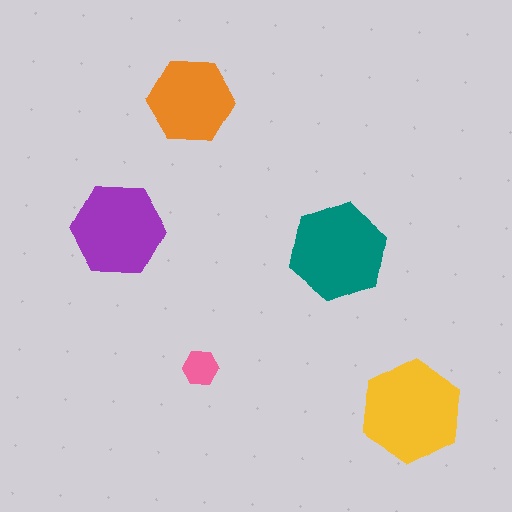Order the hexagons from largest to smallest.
the yellow one, the teal one, the purple one, the orange one, the pink one.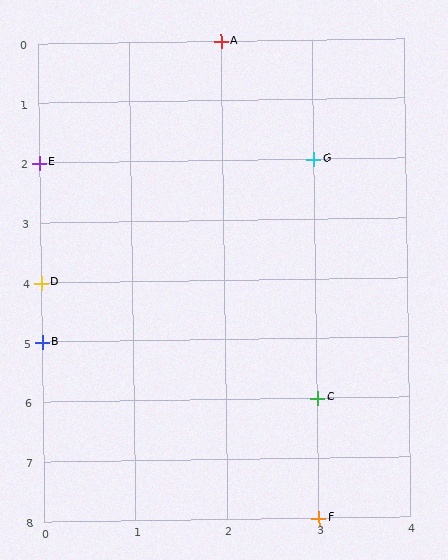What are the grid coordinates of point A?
Point A is at grid coordinates (2, 0).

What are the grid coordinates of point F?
Point F is at grid coordinates (3, 8).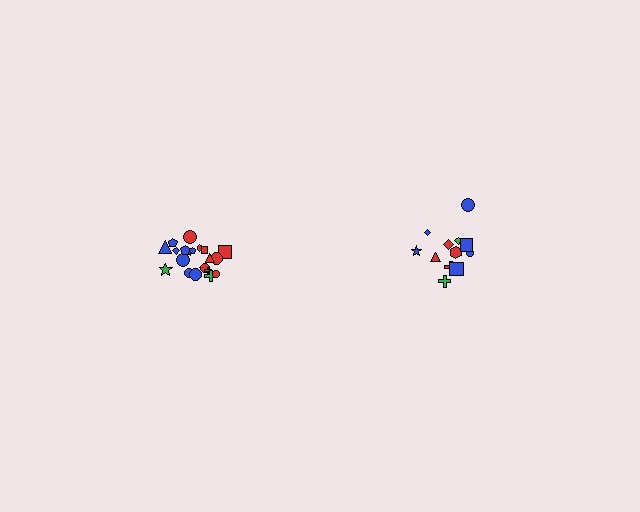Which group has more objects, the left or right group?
The left group.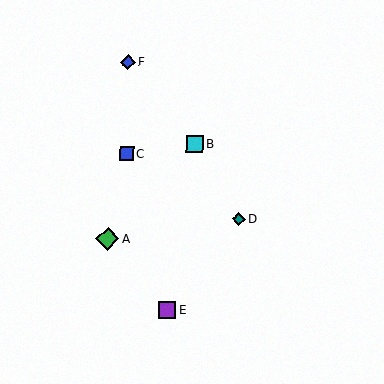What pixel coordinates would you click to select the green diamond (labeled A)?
Click at (107, 239) to select the green diamond A.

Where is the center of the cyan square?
The center of the cyan square is at (194, 144).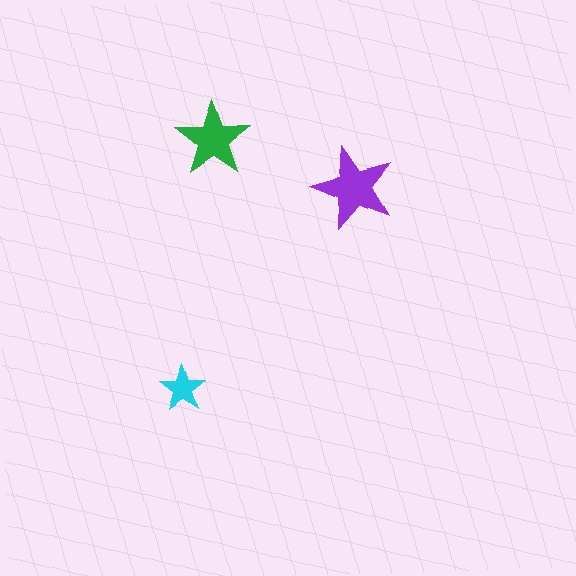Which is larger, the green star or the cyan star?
The green one.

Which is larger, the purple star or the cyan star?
The purple one.